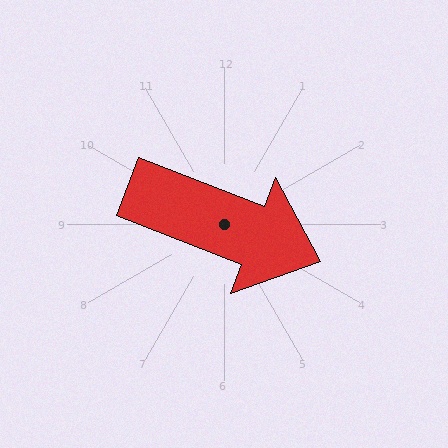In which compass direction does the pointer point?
East.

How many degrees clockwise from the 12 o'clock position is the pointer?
Approximately 111 degrees.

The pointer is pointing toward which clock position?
Roughly 4 o'clock.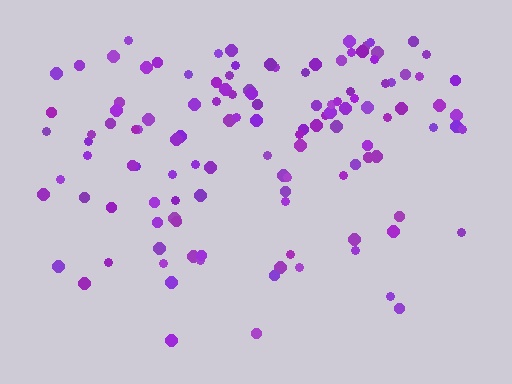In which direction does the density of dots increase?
From bottom to top, with the top side densest.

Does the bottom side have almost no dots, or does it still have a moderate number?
Still a moderate number, just noticeably fewer than the top.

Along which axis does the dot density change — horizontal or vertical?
Vertical.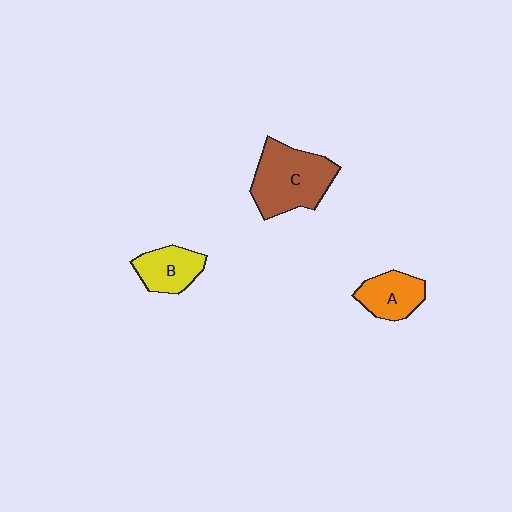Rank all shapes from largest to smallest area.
From largest to smallest: C (brown), A (orange), B (yellow).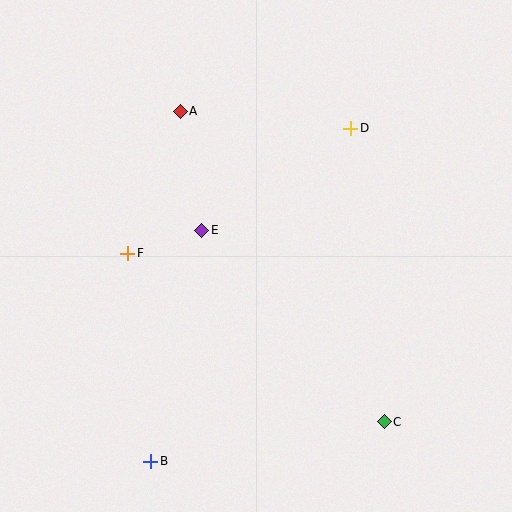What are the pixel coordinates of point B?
Point B is at (151, 461).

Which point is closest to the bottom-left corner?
Point B is closest to the bottom-left corner.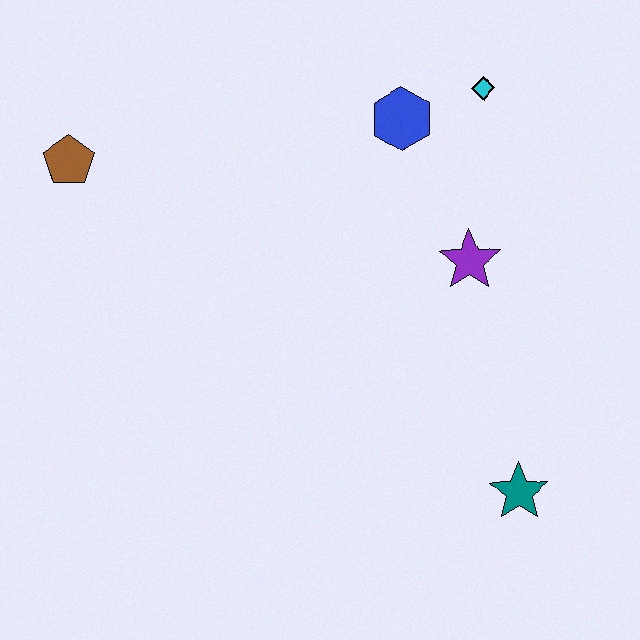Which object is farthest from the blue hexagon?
The teal star is farthest from the blue hexagon.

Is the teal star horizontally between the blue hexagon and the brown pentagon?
No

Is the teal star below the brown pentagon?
Yes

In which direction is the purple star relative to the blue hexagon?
The purple star is below the blue hexagon.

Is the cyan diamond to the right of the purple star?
Yes